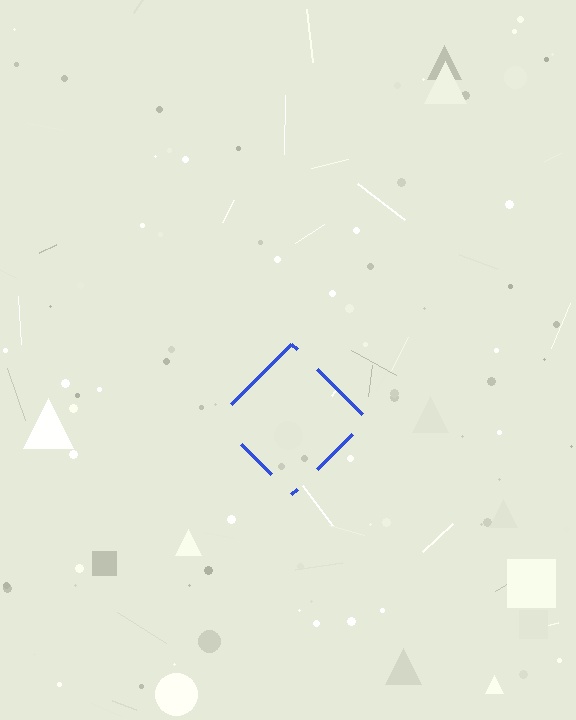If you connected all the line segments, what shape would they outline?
They would outline a diamond.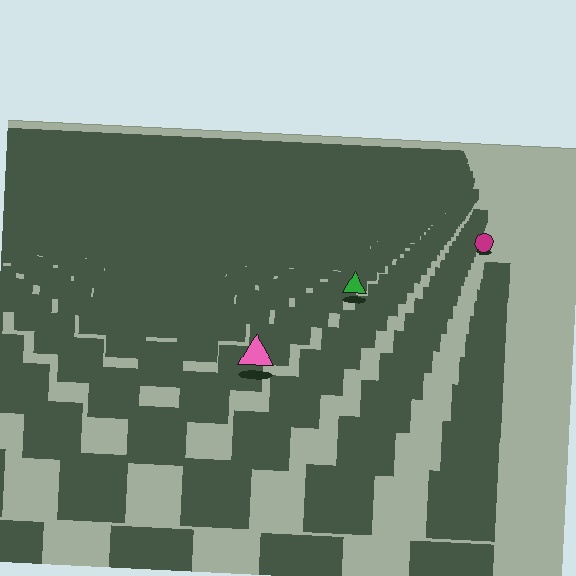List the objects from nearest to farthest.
From nearest to farthest: the pink triangle, the green triangle, the magenta circle.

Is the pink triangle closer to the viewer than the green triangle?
Yes. The pink triangle is closer — you can tell from the texture gradient: the ground texture is coarser near it.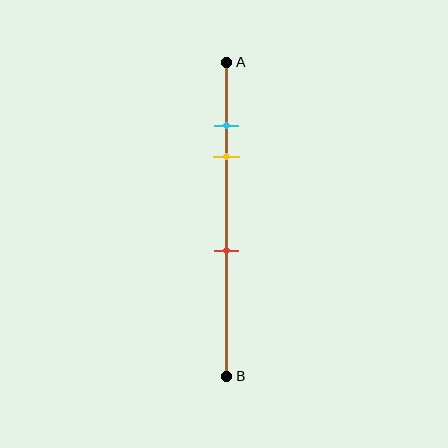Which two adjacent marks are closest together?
The cyan and yellow marks are the closest adjacent pair.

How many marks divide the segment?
There are 3 marks dividing the segment.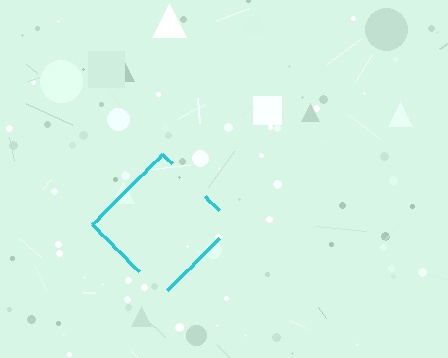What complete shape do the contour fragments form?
The contour fragments form a diamond.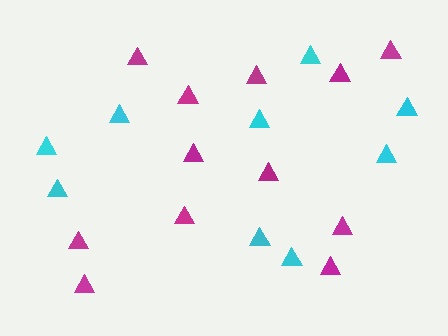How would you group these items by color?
There are 2 groups: one group of magenta triangles (12) and one group of cyan triangles (9).